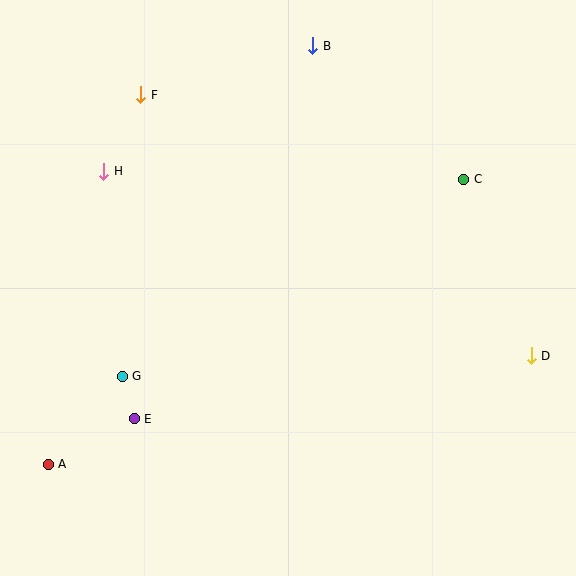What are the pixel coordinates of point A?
Point A is at (48, 464).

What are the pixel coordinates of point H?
Point H is at (104, 171).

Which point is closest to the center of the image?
Point G at (122, 376) is closest to the center.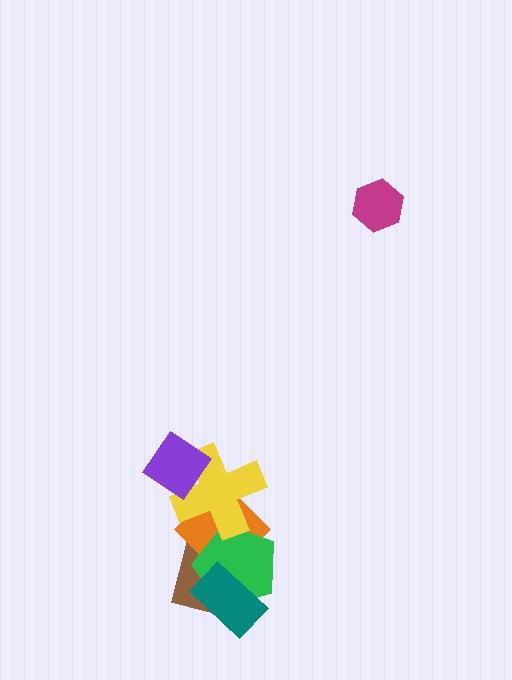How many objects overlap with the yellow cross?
3 objects overlap with the yellow cross.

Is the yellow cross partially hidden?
Yes, it is partially covered by another shape.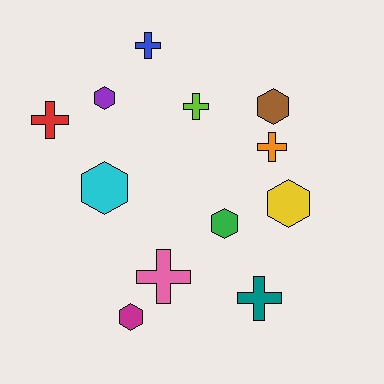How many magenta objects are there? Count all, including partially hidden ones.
There is 1 magenta object.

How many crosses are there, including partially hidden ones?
There are 6 crosses.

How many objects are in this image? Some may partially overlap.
There are 12 objects.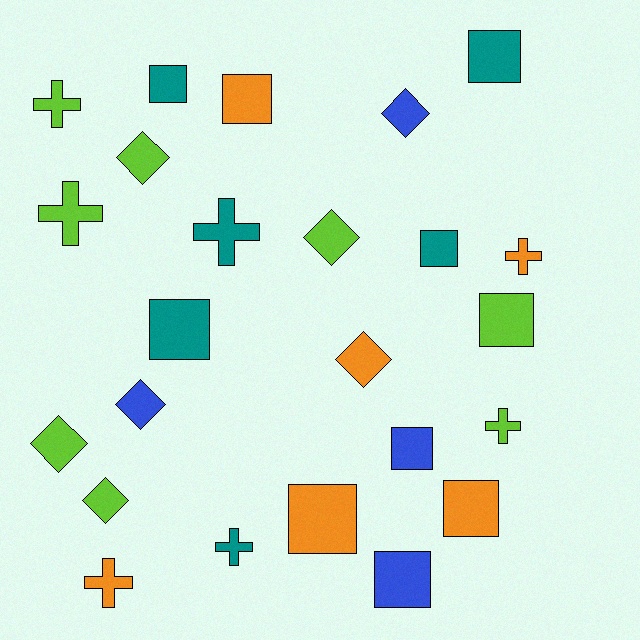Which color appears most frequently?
Lime, with 8 objects.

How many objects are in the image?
There are 24 objects.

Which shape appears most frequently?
Square, with 10 objects.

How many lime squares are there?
There is 1 lime square.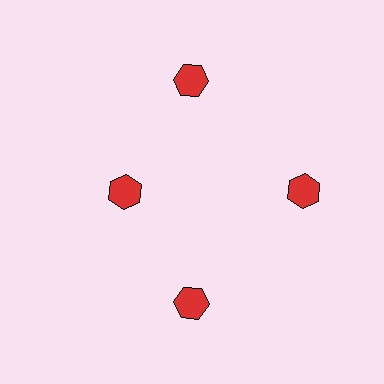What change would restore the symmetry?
The symmetry would be restored by moving it outward, back onto the ring so that all 4 hexagons sit at equal angles and equal distance from the center.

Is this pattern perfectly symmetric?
No. The 4 red hexagons are arranged in a ring, but one element near the 9 o'clock position is pulled inward toward the center, breaking the 4-fold rotational symmetry.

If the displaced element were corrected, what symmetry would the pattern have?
It would have 4-fold rotational symmetry — the pattern would map onto itself every 90 degrees.